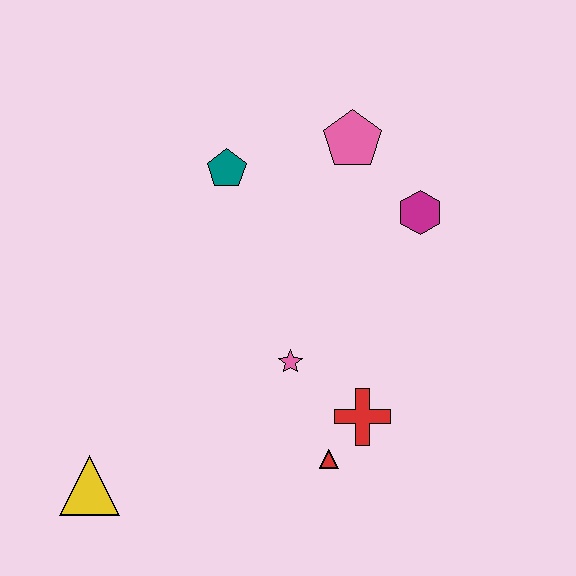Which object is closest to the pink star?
The red cross is closest to the pink star.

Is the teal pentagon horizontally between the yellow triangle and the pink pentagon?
Yes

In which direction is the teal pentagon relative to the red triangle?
The teal pentagon is above the red triangle.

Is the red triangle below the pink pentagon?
Yes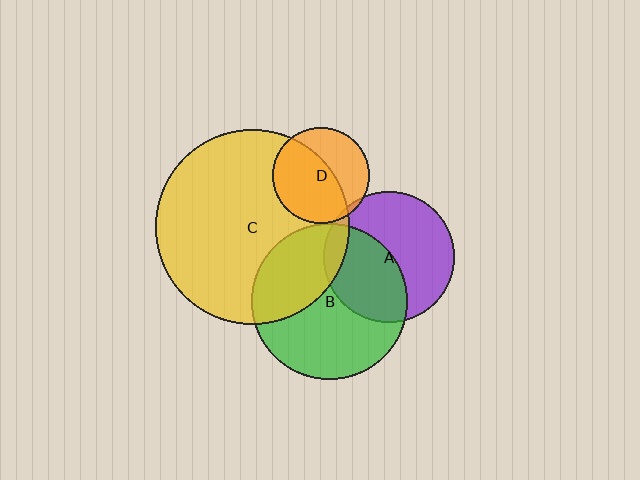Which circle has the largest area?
Circle C (yellow).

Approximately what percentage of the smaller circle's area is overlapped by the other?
Approximately 35%.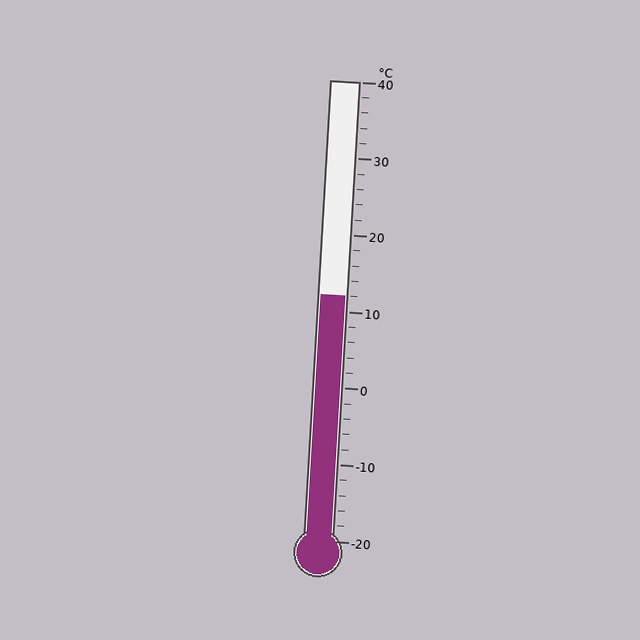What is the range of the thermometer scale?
The thermometer scale ranges from -20°C to 40°C.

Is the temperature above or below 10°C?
The temperature is above 10°C.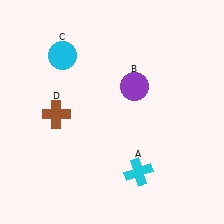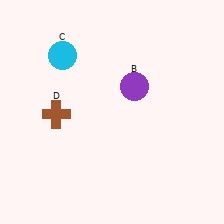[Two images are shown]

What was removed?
The cyan cross (A) was removed in Image 2.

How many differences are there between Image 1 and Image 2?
There is 1 difference between the two images.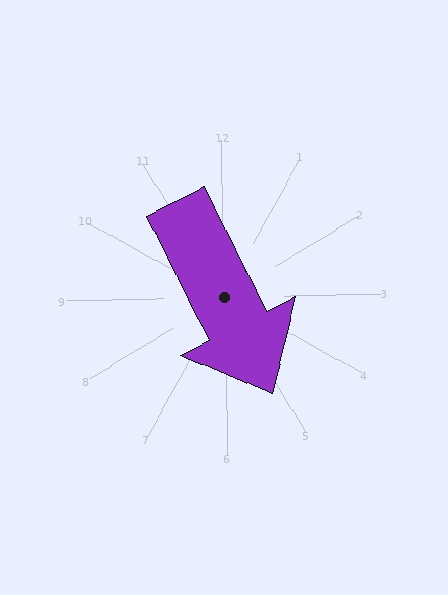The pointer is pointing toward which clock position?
Roughly 5 o'clock.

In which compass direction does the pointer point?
Southeast.